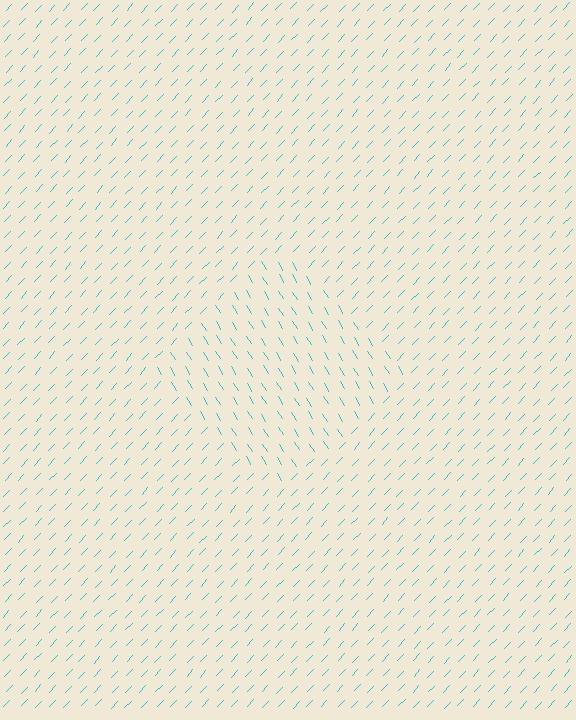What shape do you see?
I see a diamond.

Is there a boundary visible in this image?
Yes, there is a texture boundary formed by a change in line orientation.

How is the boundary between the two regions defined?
The boundary is defined purely by a change in line orientation (approximately 75 degrees difference). All lines are the same color and thickness.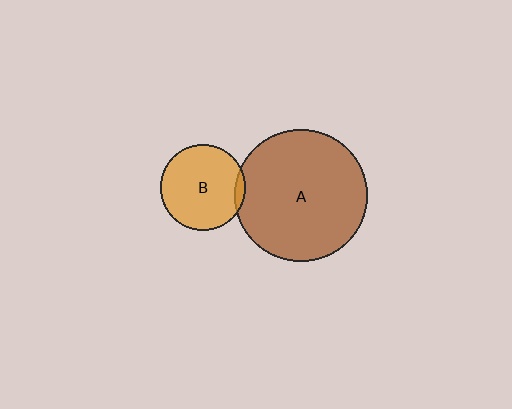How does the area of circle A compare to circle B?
Approximately 2.4 times.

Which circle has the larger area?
Circle A (brown).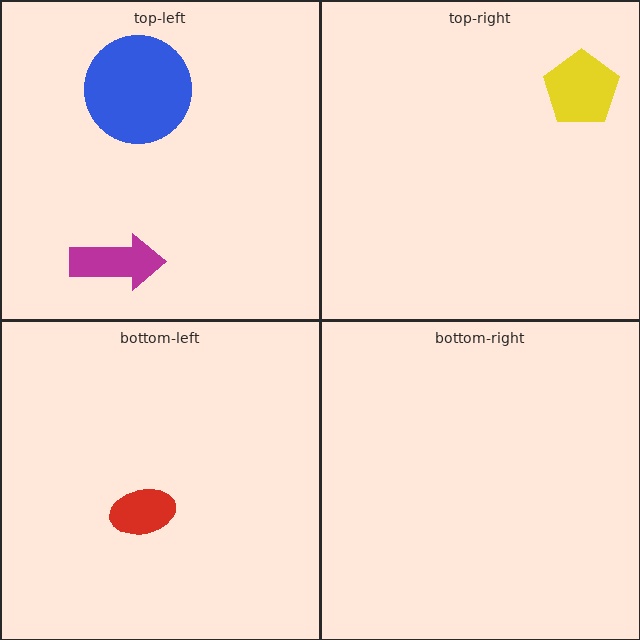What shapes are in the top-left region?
The magenta arrow, the blue circle.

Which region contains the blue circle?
The top-left region.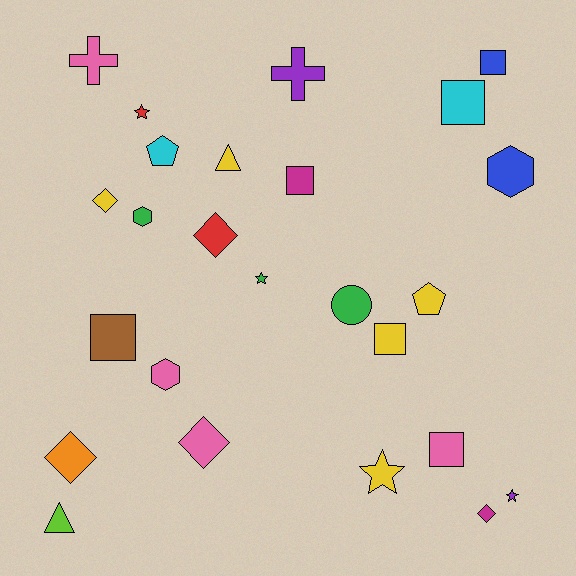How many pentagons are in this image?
There are 2 pentagons.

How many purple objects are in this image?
There are 2 purple objects.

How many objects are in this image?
There are 25 objects.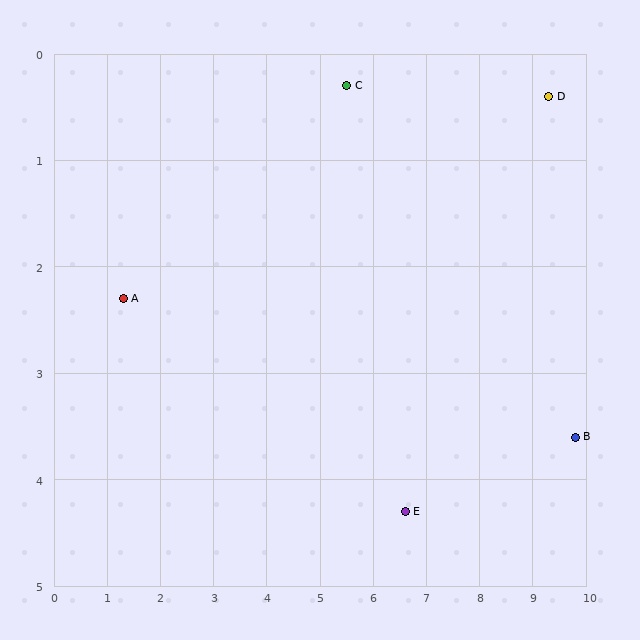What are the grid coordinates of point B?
Point B is at approximately (9.8, 3.6).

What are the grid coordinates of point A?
Point A is at approximately (1.3, 2.3).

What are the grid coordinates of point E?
Point E is at approximately (6.6, 4.3).